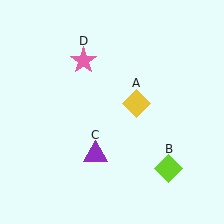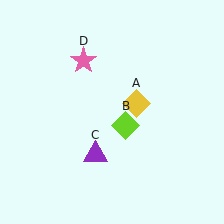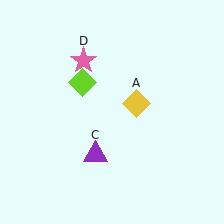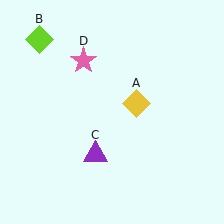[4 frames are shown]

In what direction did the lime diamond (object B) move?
The lime diamond (object B) moved up and to the left.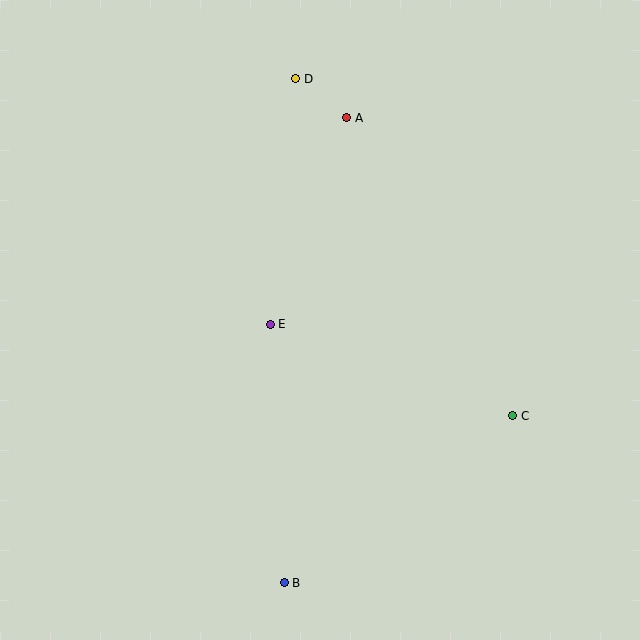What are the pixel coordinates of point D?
Point D is at (296, 79).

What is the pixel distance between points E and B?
The distance between E and B is 259 pixels.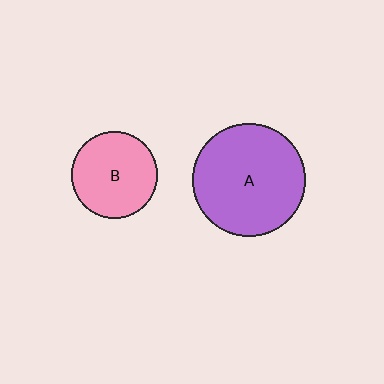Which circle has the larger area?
Circle A (purple).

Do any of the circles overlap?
No, none of the circles overlap.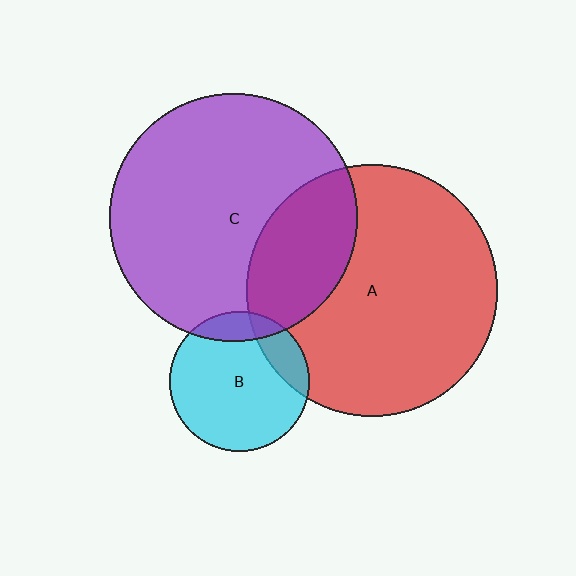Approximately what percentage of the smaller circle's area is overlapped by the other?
Approximately 15%.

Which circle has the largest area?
Circle A (red).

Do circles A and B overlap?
Yes.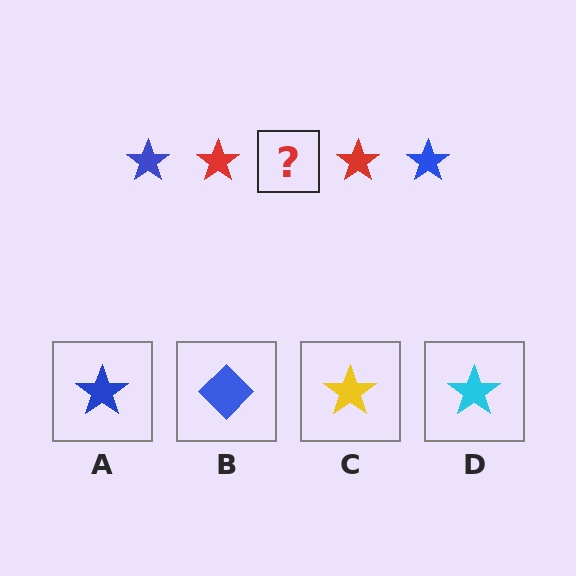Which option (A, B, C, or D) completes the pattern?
A.